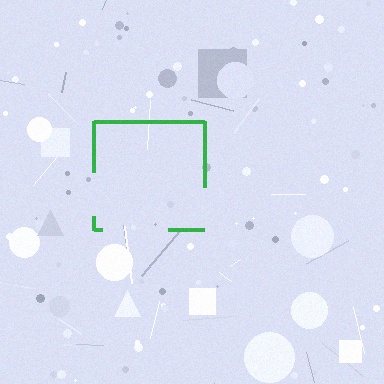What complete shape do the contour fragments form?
The contour fragments form a square.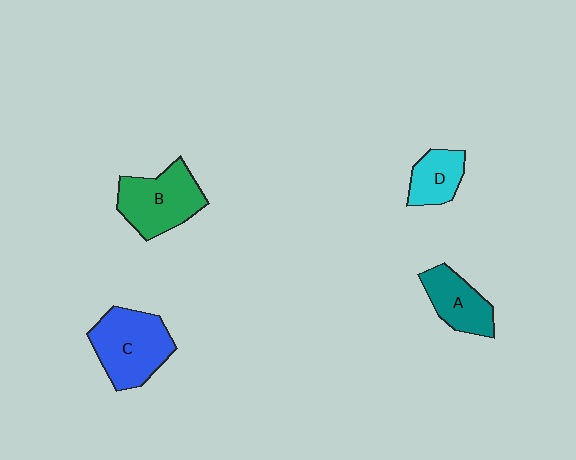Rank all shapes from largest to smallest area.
From largest to smallest: C (blue), B (green), A (teal), D (cyan).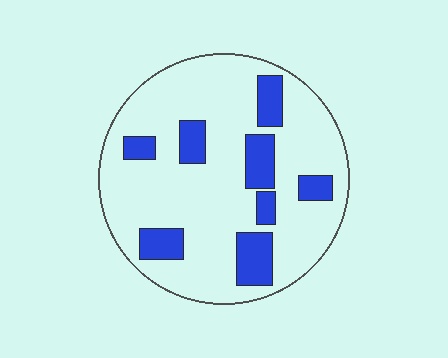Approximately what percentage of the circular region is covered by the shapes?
Approximately 20%.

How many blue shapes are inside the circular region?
8.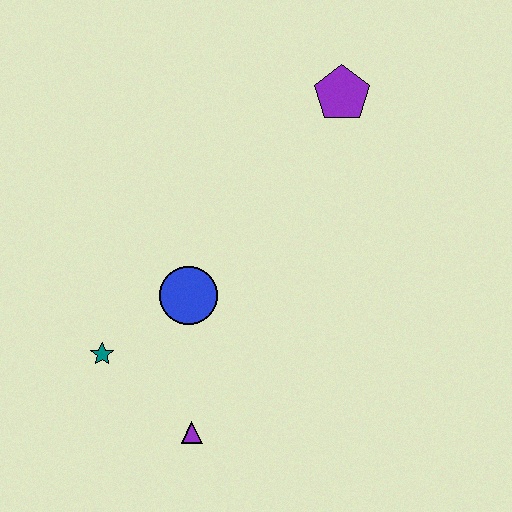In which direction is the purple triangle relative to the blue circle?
The purple triangle is below the blue circle.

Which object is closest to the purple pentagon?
The blue circle is closest to the purple pentagon.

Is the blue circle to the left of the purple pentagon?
Yes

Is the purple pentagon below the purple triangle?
No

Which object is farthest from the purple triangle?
The purple pentagon is farthest from the purple triangle.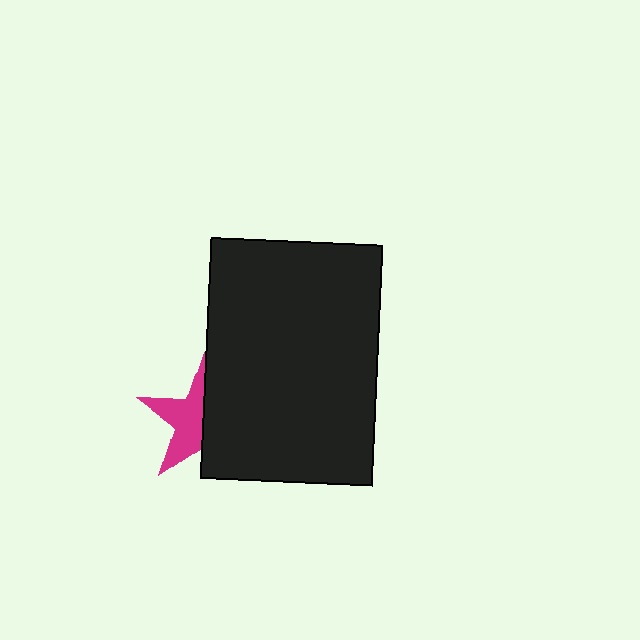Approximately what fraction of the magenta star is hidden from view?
Roughly 48% of the magenta star is hidden behind the black rectangle.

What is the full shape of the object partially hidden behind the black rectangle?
The partially hidden object is a magenta star.